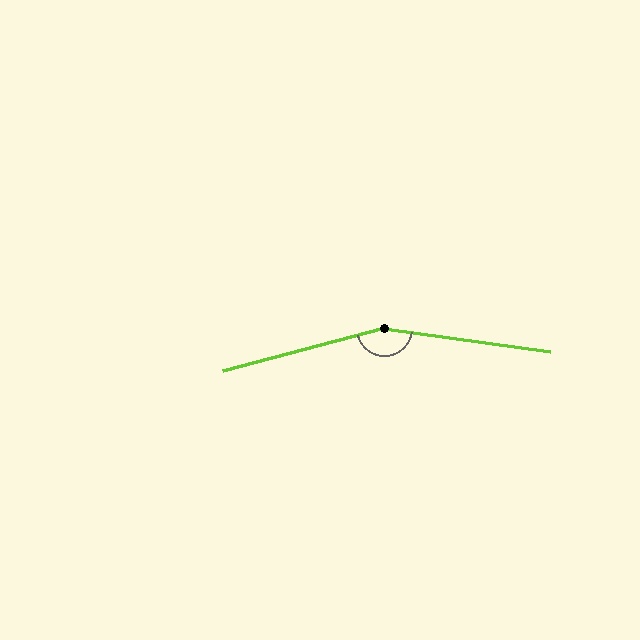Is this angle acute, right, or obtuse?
It is obtuse.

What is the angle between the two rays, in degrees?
Approximately 157 degrees.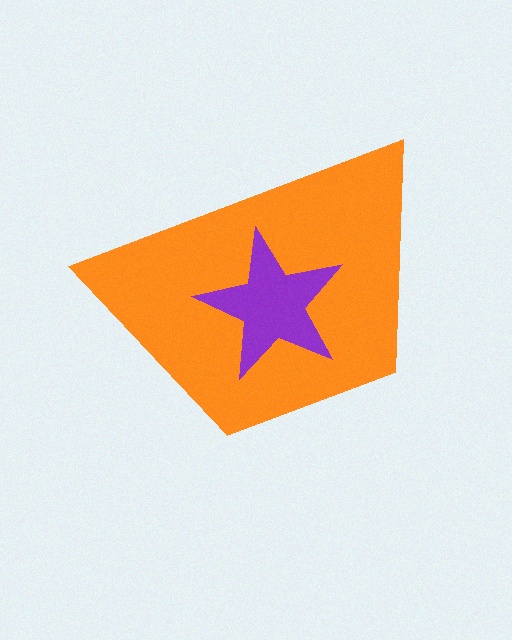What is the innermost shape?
The purple star.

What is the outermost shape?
The orange trapezoid.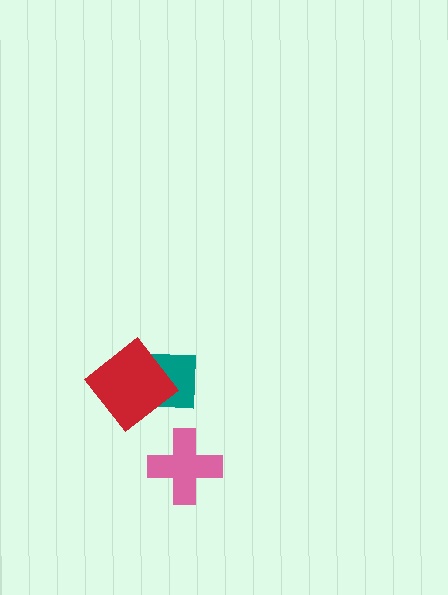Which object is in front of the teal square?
The red diamond is in front of the teal square.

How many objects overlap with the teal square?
1 object overlaps with the teal square.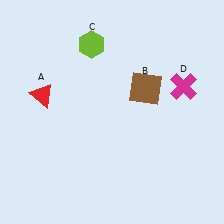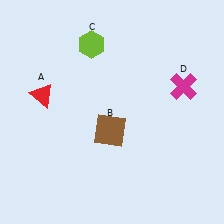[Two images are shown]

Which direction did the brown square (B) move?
The brown square (B) moved down.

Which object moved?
The brown square (B) moved down.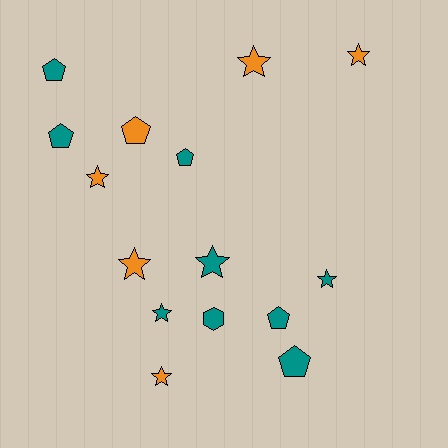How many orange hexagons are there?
There are no orange hexagons.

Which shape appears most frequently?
Star, with 8 objects.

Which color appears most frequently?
Teal, with 9 objects.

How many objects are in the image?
There are 15 objects.